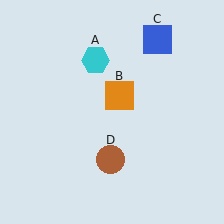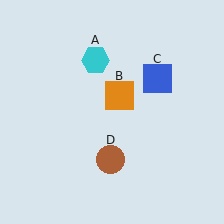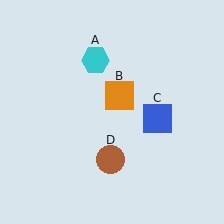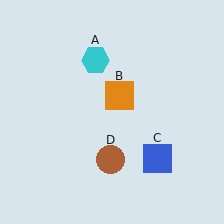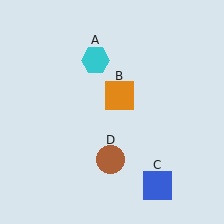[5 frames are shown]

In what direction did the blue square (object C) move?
The blue square (object C) moved down.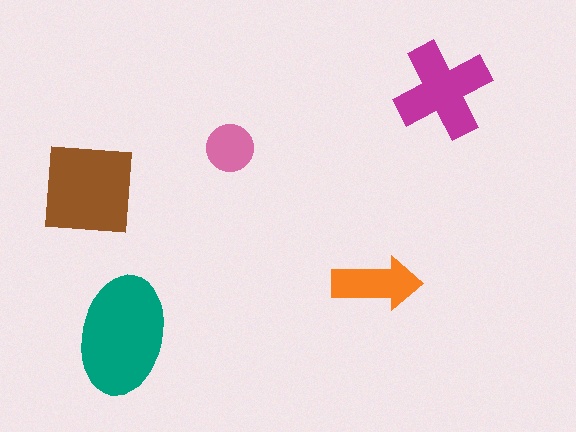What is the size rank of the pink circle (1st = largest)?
5th.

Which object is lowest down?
The teal ellipse is bottommost.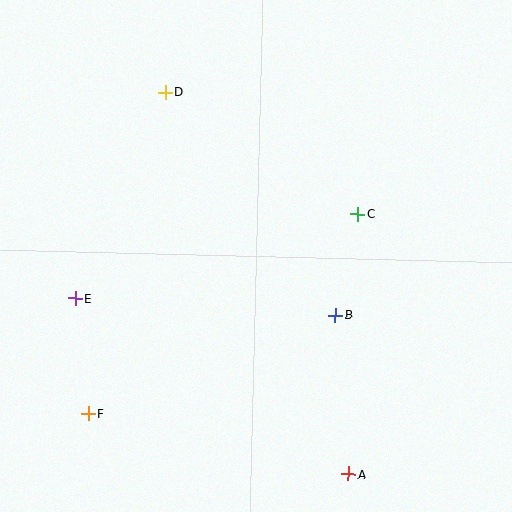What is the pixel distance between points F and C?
The distance between F and C is 336 pixels.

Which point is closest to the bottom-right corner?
Point A is closest to the bottom-right corner.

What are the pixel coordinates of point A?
Point A is at (348, 474).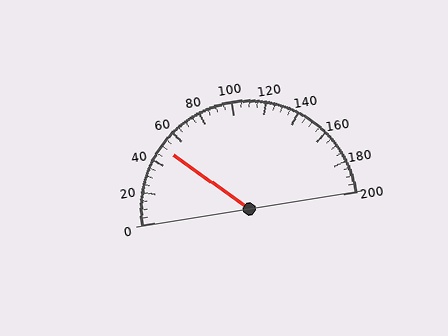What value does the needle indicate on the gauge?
The needle indicates approximately 50.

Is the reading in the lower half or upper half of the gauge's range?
The reading is in the lower half of the range (0 to 200).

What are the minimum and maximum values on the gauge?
The gauge ranges from 0 to 200.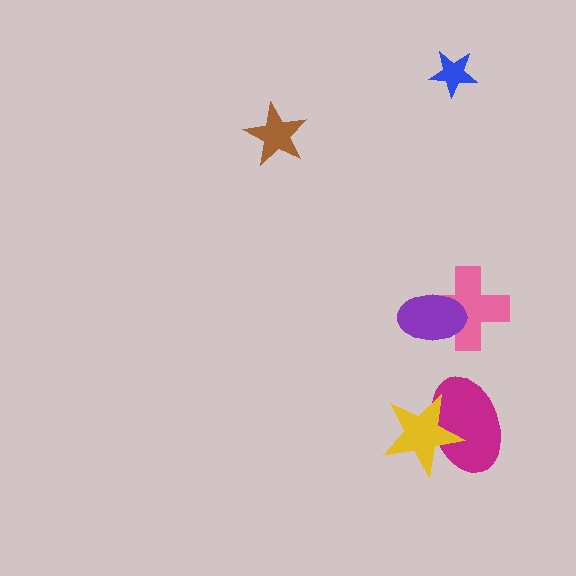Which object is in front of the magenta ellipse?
The yellow star is in front of the magenta ellipse.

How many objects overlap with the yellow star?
1 object overlaps with the yellow star.